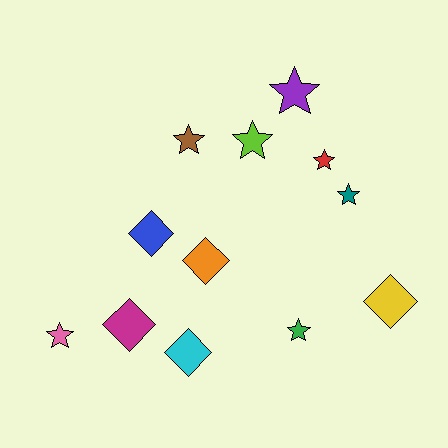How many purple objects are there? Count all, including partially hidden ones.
There is 1 purple object.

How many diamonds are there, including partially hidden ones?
There are 5 diamonds.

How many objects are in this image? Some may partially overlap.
There are 12 objects.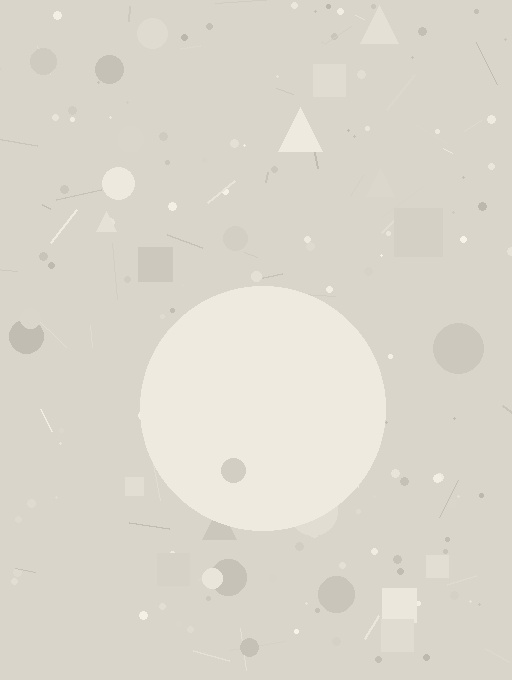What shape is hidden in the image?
A circle is hidden in the image.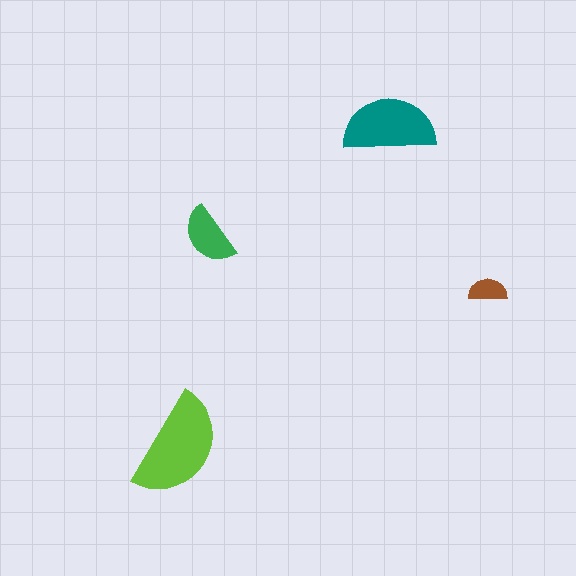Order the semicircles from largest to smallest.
the lime one, the teal one, the green one, the brown one.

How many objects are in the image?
There are 4 objects in the image.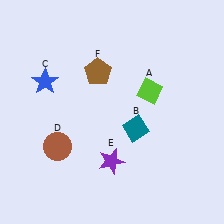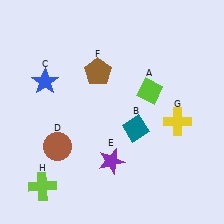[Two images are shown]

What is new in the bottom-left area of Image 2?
A lime cross (H) was added in the bottom-left area of Image 2.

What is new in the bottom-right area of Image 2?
A yellow cross (G) was added in the bottom-right area of Image 2.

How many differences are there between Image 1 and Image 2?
There are 2 differences between the two images.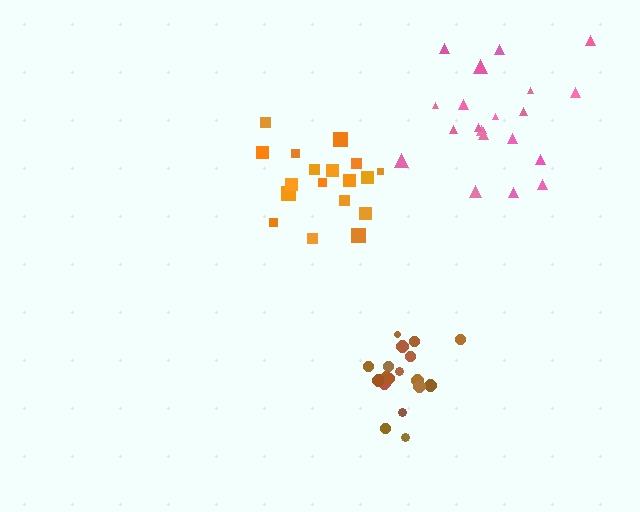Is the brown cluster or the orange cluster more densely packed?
Brown.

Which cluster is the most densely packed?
Brown.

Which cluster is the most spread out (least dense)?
Pink.